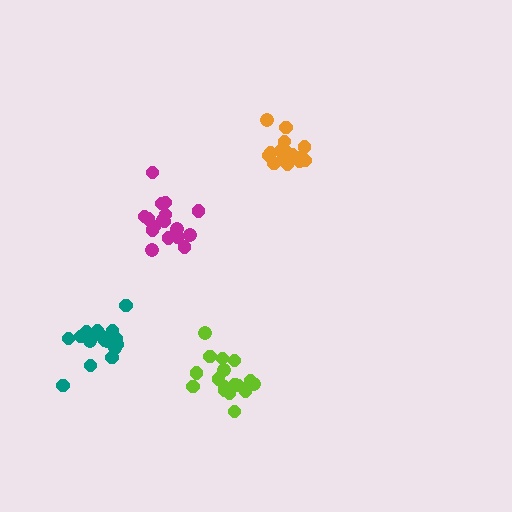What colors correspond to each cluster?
The clusters are colored: lime, magenta, orange, teal.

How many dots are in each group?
Group 1: 18 dots, Group 2: 17 dots, Group 3: 15 dots, Group 4: 17 dots (67 total).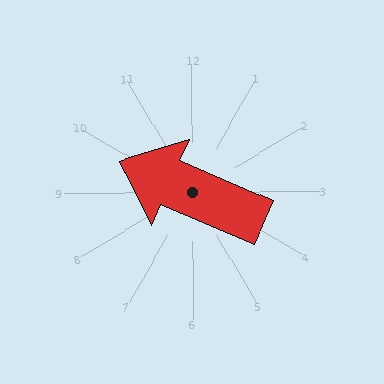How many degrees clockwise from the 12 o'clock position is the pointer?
Approximately 293 degrees.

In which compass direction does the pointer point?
Northwest.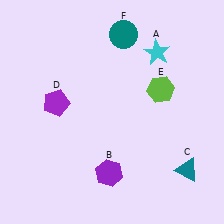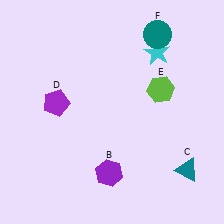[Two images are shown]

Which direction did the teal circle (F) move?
The teal circle (F) moved right.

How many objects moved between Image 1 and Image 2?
1 object moved between the two images.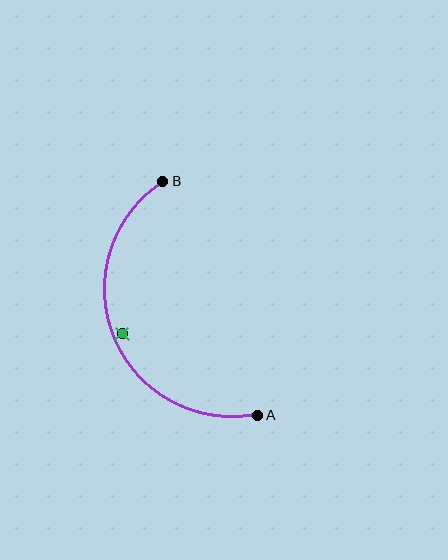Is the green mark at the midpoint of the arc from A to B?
No — the green mark does not lie on the arc at all. It sits slightly inside the curve.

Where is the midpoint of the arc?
The arc midpoint is the point on the curve farthest from the straight line joining A and B. It sits to the left of that line.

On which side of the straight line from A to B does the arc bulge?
The arc bulges to the left of the straight line connecting A and B.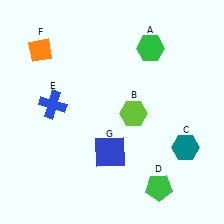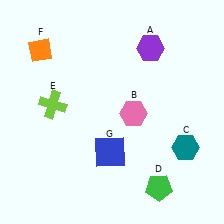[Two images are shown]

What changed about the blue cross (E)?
In Image 1, E is blue. In Image 2, it changed to lime.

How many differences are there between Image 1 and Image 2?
There are 3 differences between the two images.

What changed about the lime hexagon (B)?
In Image 1, B is lime. In Image 2, it changed to pink.